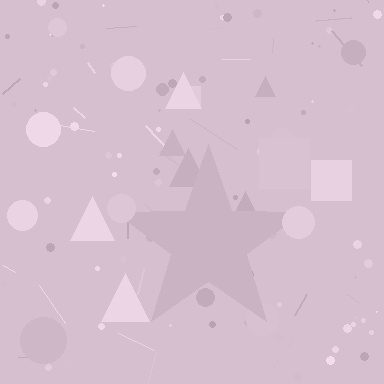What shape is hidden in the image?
A star is hidden in the image.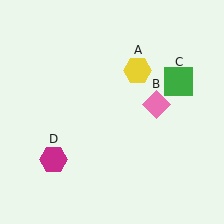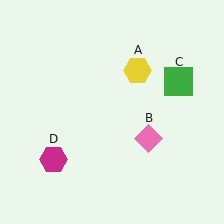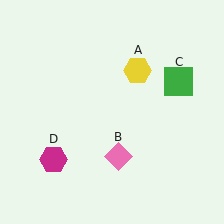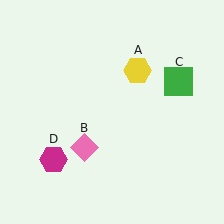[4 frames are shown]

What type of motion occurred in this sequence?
The pink diamond (object B) rotated clockwise around the center of the scene.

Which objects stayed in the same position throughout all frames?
Yellow hexagon (object A) and green square (object C) and magenta hexagon (object D) remained stationary.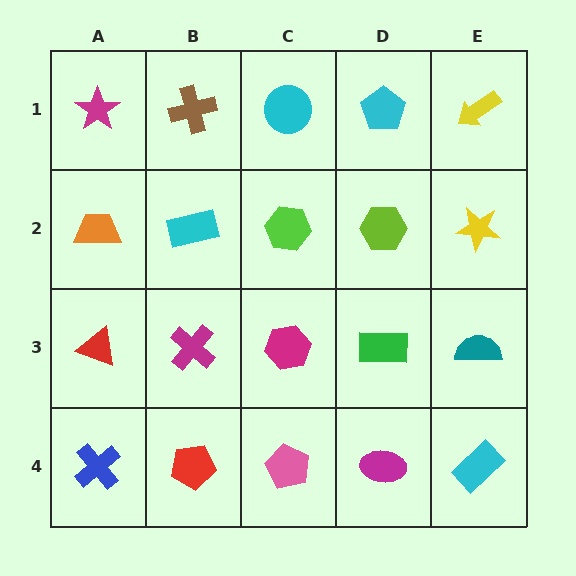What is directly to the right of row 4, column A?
A red pentagon.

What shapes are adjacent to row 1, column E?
A yellow star (row 2, column E), a cyan pentagon (row 1, column D).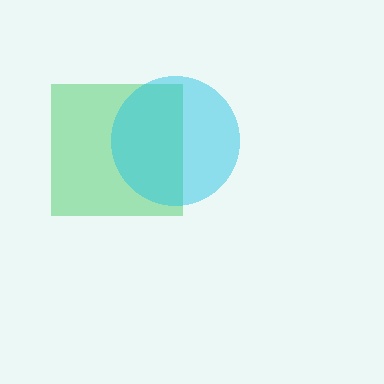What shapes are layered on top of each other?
The layered shapes are: a green square, a cyan circle.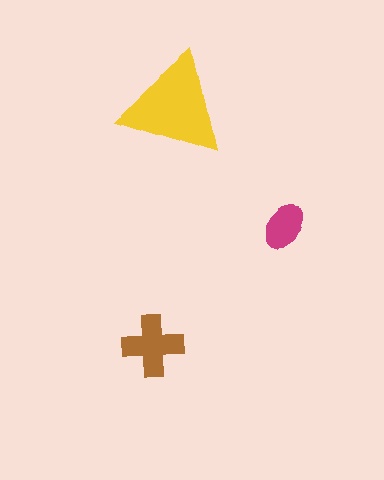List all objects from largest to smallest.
The yellow triangle, the brown cross, the magenta ellipse.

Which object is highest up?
The yellow triangle is topmost.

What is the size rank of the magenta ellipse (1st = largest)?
3rd.